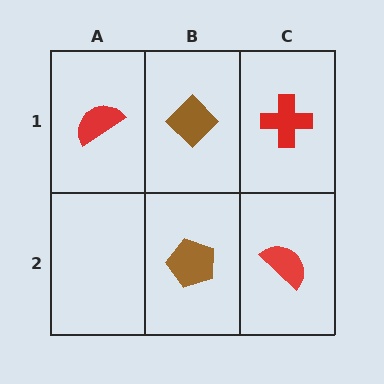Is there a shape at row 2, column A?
No, that cell is empty.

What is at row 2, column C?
A red semicircle.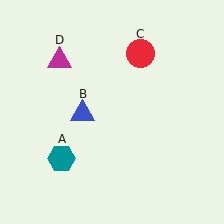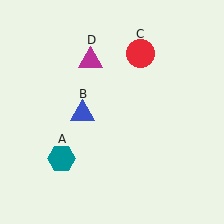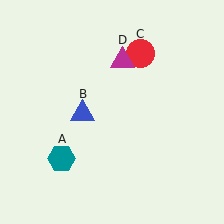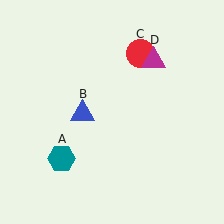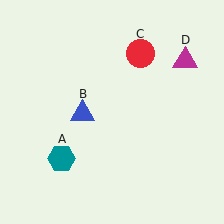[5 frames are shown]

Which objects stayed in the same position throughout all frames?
Teal hexagon (object A) and blue triangle (object B) and red circle (object C) remained stationary.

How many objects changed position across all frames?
1 object changed position: magenta triangle (object D).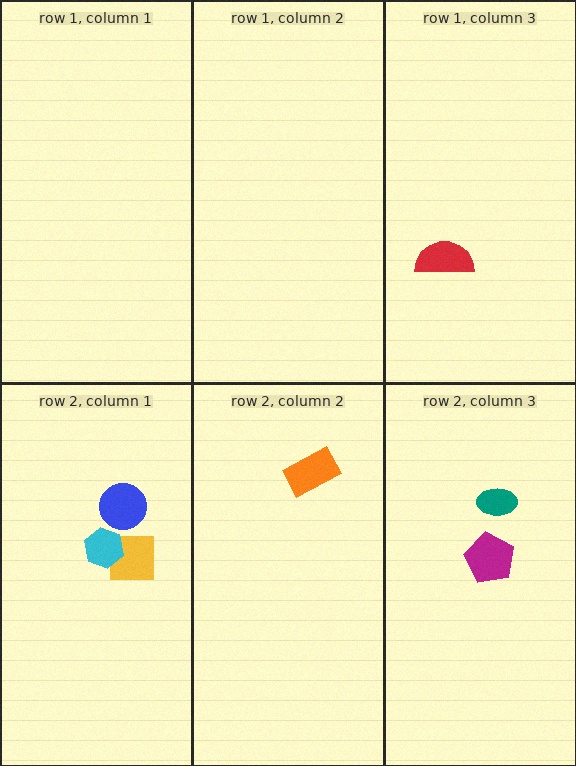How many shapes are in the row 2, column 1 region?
3.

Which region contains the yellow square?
The row 2, column 1 region.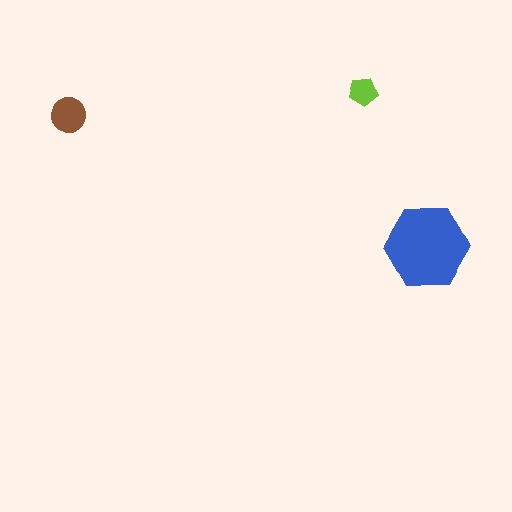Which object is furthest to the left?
The brown circle is leftmost.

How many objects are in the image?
There are 3 objects in the image.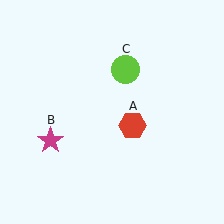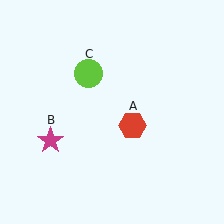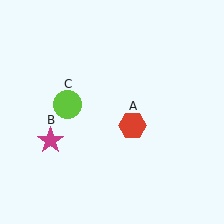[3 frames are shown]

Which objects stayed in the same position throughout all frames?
Red hexagon (object A) and magenta star (object B) remained stationary.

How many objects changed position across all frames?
1 object changed position: lime circle (object C).